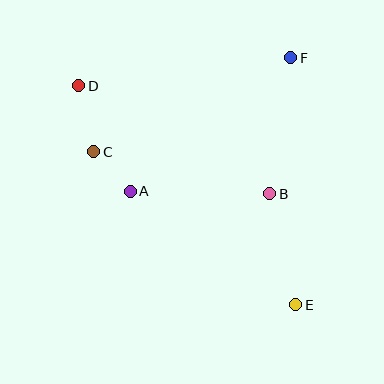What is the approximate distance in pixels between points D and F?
The distance between D and F is approximately 214 pixels.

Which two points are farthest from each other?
Points D and E are farthest from each other.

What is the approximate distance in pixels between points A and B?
The distance between A and B is approximately 139 pixels.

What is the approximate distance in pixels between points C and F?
The distance between C and F is approximately 218 pixels.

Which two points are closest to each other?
Points A and C are closest to each other.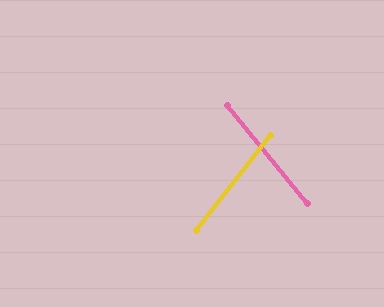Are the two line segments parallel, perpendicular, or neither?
Neither parallel nor perpendicular — they differ by about 77°.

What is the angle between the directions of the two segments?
Approximately 77 degrees.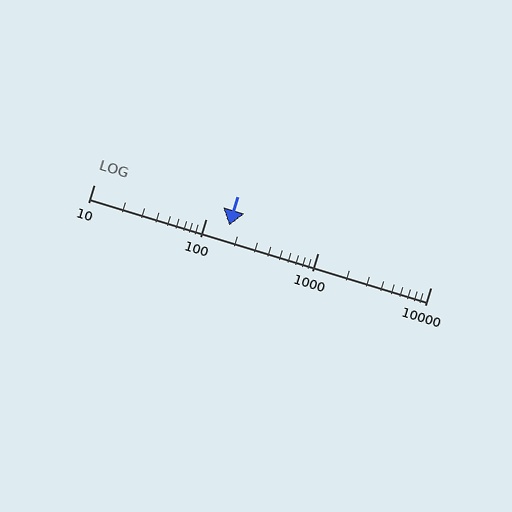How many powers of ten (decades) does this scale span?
The scale spans 3 decades, from 10 to 10000.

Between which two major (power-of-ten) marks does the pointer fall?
The pointer is between 100 and 1000.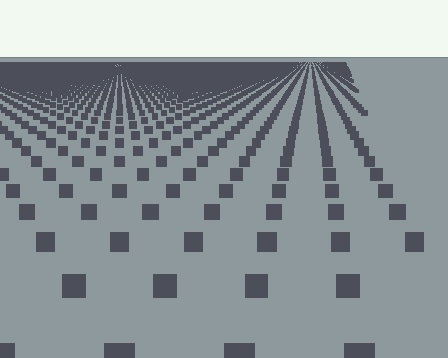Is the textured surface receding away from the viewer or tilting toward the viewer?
The surface is receding away from the viewer. Texture elements get smaller and denser toward the top.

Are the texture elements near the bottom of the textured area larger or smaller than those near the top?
Larger. Near the bottom, elements are closer to the viewer and appear at a bigger on-screen size.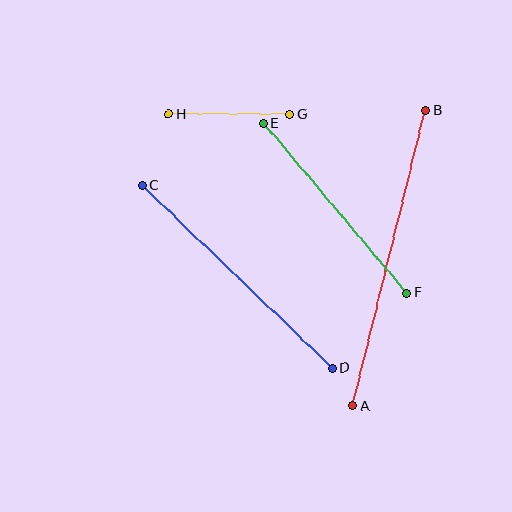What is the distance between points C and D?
The distance is approximately 264 pixels.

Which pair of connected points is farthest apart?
Points A and B are farthest apart.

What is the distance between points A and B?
The distance is approximately 305 pixels.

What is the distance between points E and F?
The distance is approximately 222 pixels.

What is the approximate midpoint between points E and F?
The midpoint is at approximately (335, 208) pixels.